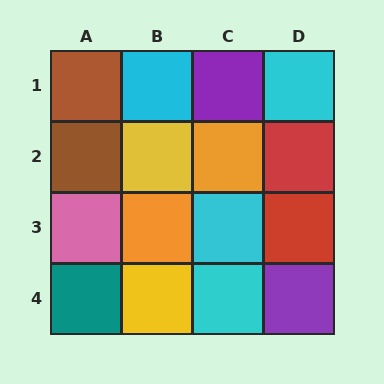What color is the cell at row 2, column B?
Yellow.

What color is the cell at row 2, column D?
Red.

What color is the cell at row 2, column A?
Brown.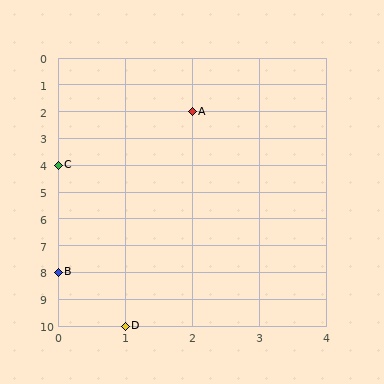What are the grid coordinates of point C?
Point C is at grid coordinates (0, 4).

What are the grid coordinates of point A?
Point A is at grid coordinates (2, 2).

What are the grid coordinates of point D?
Point D is at grid coordinates (1, 10).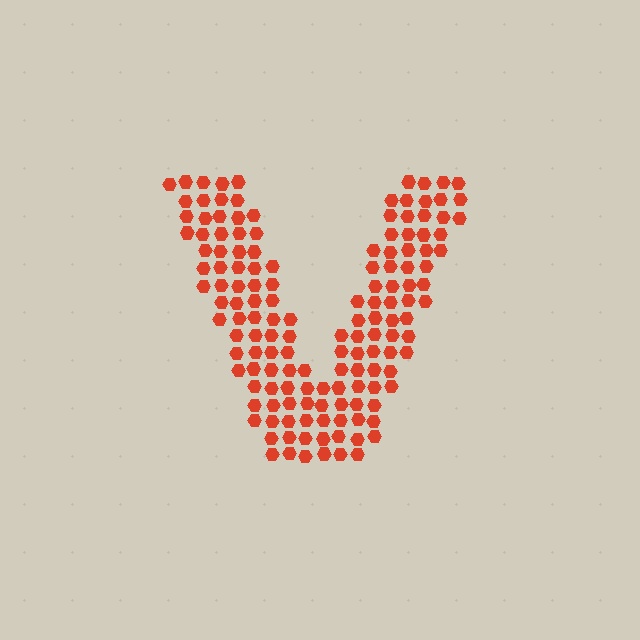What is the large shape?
The large shape is the letter V.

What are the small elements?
The small elements are hexagons.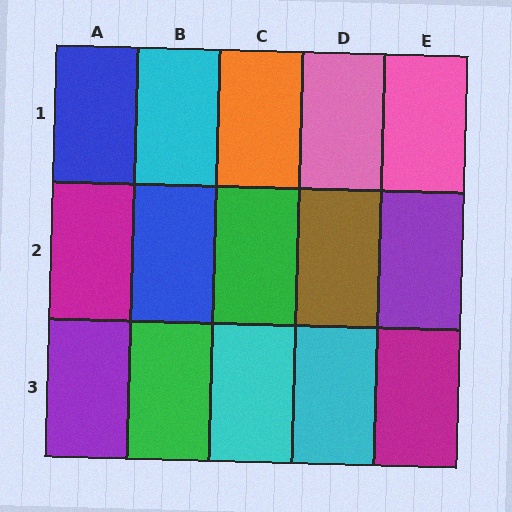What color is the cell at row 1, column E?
Pink.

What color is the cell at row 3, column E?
Magenta.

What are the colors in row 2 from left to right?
Magenta, blue, green, brown, purple.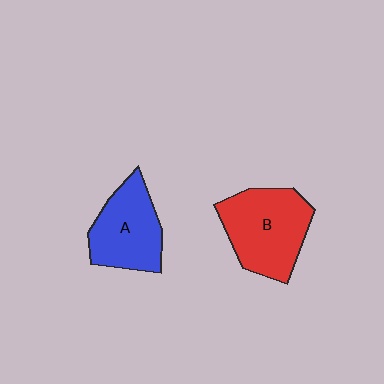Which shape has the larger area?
Shape B (red).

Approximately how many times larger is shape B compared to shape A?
Approximately 1.2 times.